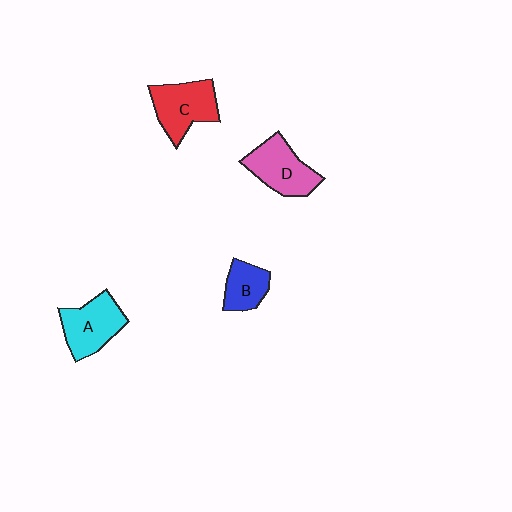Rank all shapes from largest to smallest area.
From largest to smallest: C (red), D (pink), A (cyan), B (blue).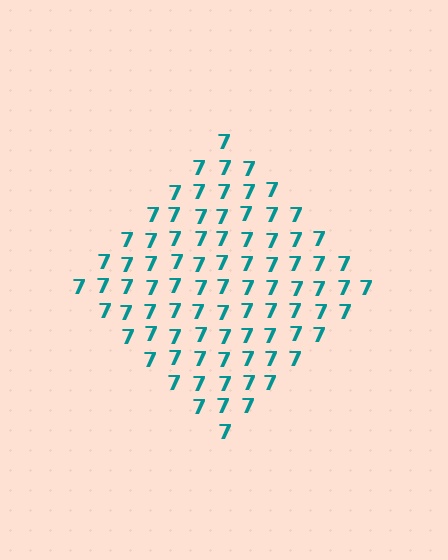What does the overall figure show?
The overall figure shows a diamond.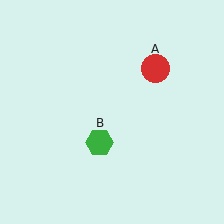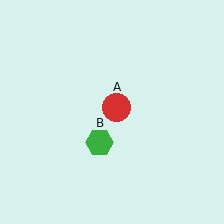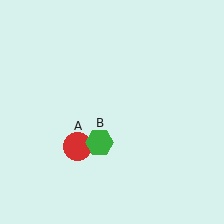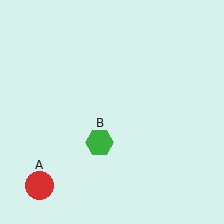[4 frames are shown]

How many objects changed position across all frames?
1 object changed position: red circle (object A).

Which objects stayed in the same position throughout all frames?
Green hexagon (object B) remained stationary.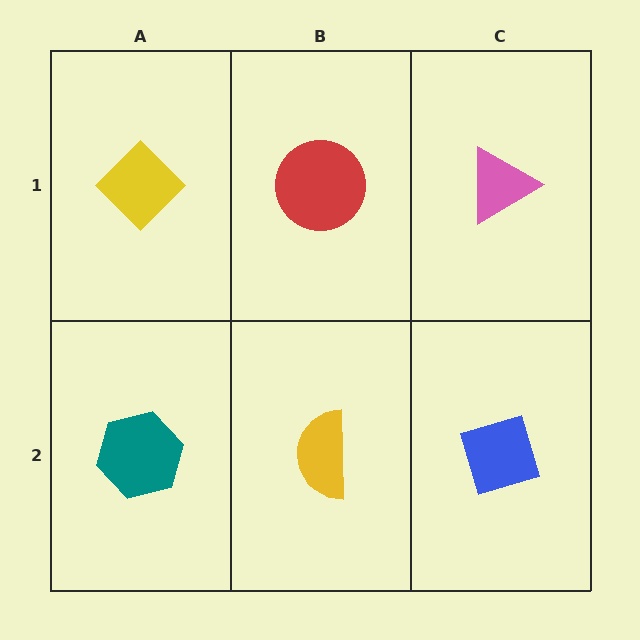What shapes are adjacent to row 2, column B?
A red circle (row 1, column B), a teal hexagon (row 2, column A), a blue diamond (row 2, column C).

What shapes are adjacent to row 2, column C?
A pink triangle (row 1, column C), a yellow semicircle (row 2, column B).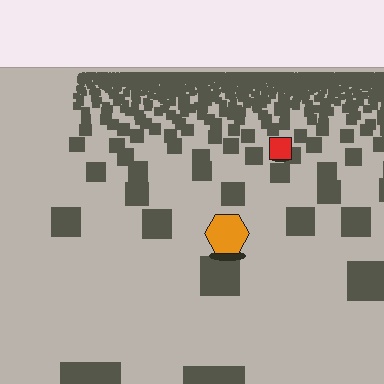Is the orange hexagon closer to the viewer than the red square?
Yes. The orange hexagon is closer — you can tell from the texture gradient: the ground texture is coarser near it.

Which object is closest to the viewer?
The orange hexagon is closest. The texture marks near it are larger and more spread out.